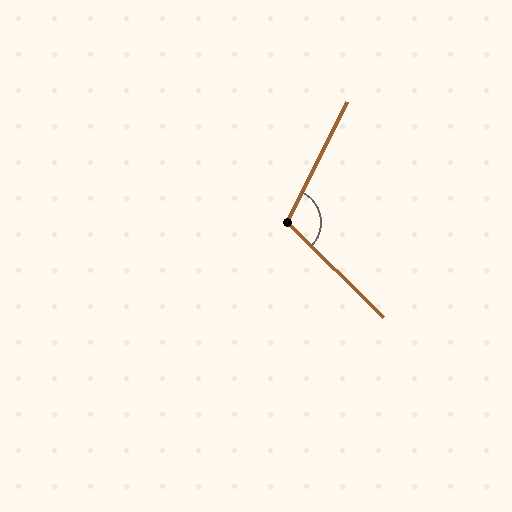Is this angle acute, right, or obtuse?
It is obtuse.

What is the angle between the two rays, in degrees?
Approximately 109 degrees.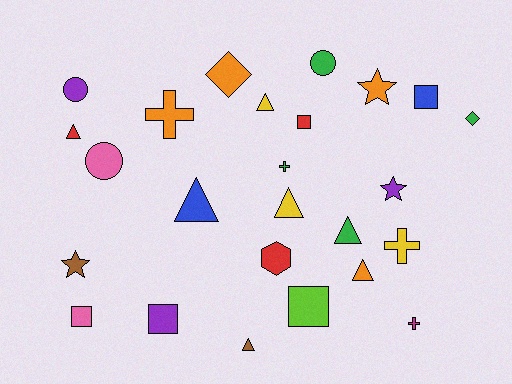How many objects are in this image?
There are 25 objects.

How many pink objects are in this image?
There are 2 pink objects.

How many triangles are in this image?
There are 7 triangles.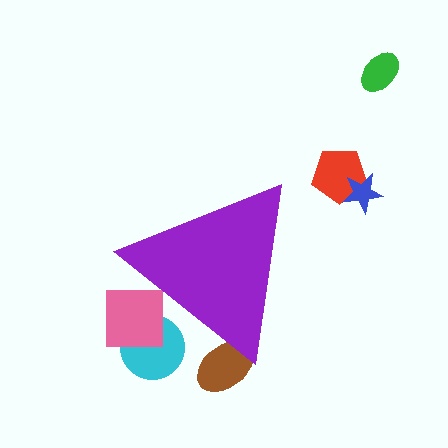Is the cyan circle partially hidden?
Yes, the cyan circle is partially hidden behind the purple triangle.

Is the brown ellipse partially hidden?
Yes, the brown ellipse is partially hidden behind the purple triangle.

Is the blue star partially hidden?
No, the blue star is fully visible.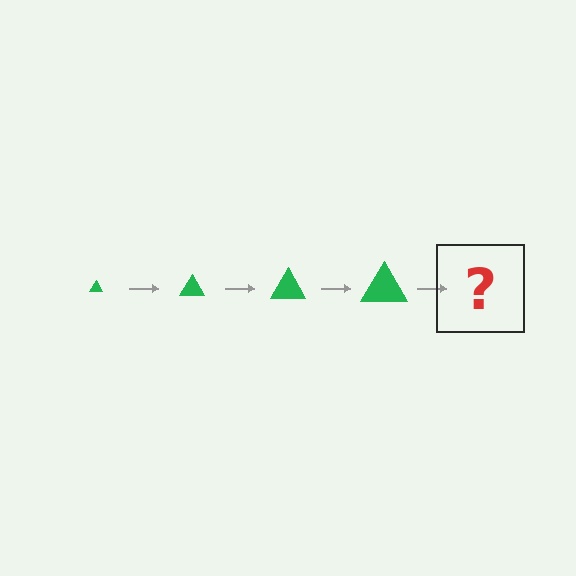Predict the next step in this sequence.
The next step is a green triangle, larger than the previous one.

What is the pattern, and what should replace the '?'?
The pattern is that the triangle gets progressively larger each step. The '?' should be a green triangle, larger than the previous one.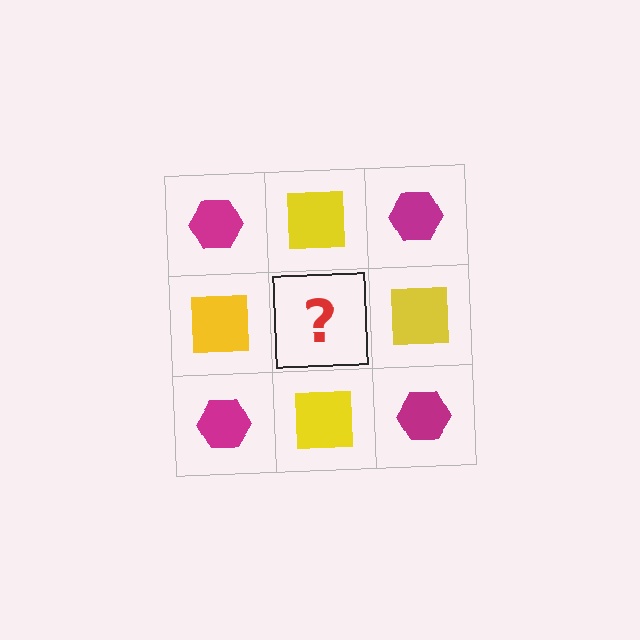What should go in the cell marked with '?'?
The missing cell should contain a magenta hexagon.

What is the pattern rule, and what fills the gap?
The rule is that it alternates magenta hexagon and yellow square in a checkerboard pattern. The gap should be filled with a magenta hexagon.